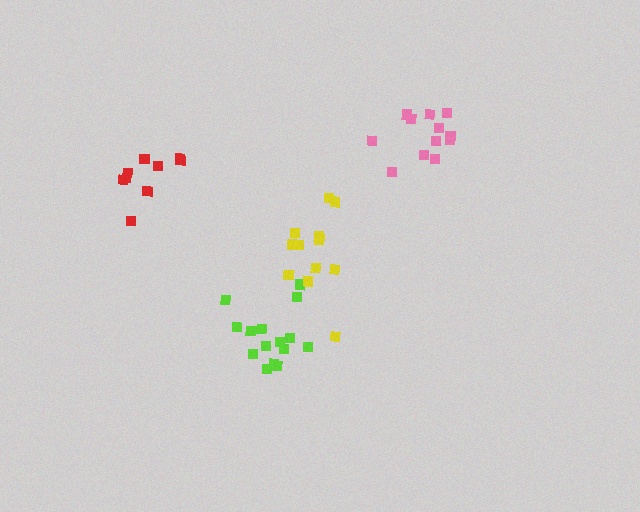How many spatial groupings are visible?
There are 4 spatial groupings.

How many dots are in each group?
Group 1: 10 dots, Group 2: 15 dots, Group 3: 12 dots, Group 4: 13 dots (50 total).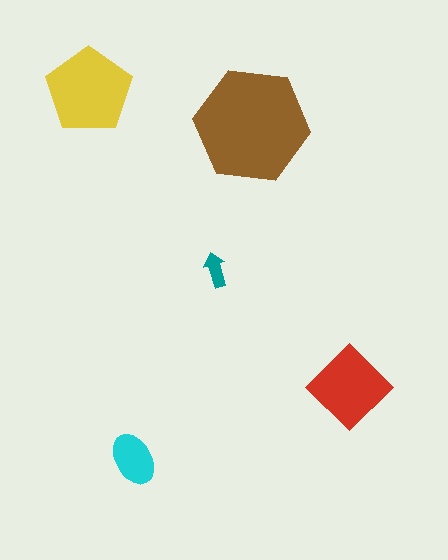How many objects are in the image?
There are 5 objects in the image.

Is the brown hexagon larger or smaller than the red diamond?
Larger.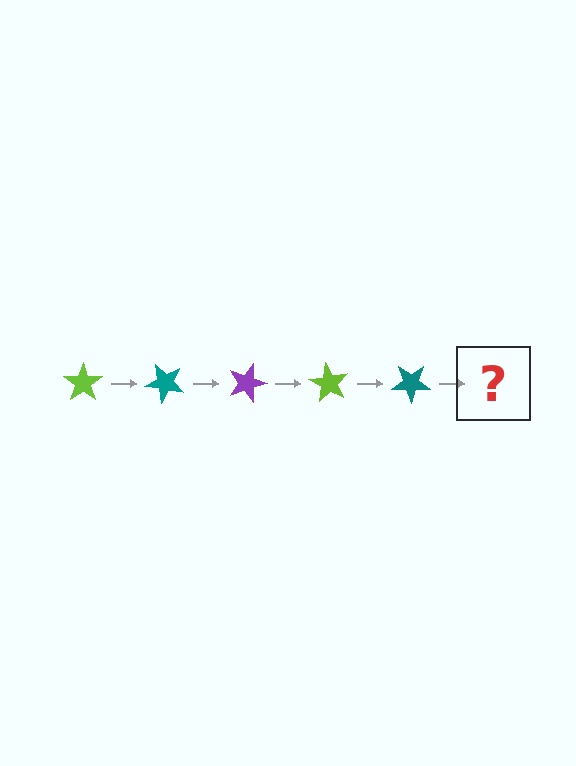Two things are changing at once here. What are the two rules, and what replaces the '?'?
The two rules are that it rotates 45 degrees each step and the color cycles through lime, teal, and purple. The '?' should be a purple star, rotated 225 degrees from the start.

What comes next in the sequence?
The next element should be a purple star, rotated 225 degrees from the start.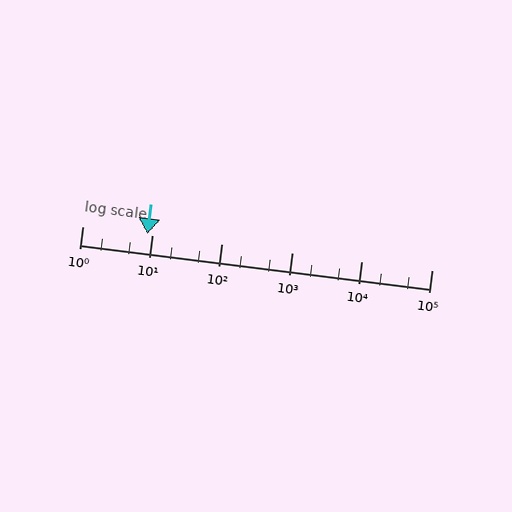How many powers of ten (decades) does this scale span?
The scale spans 5 decades, from 1 to 100000.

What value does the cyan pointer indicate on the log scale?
The pointer indicates approximately 8.5.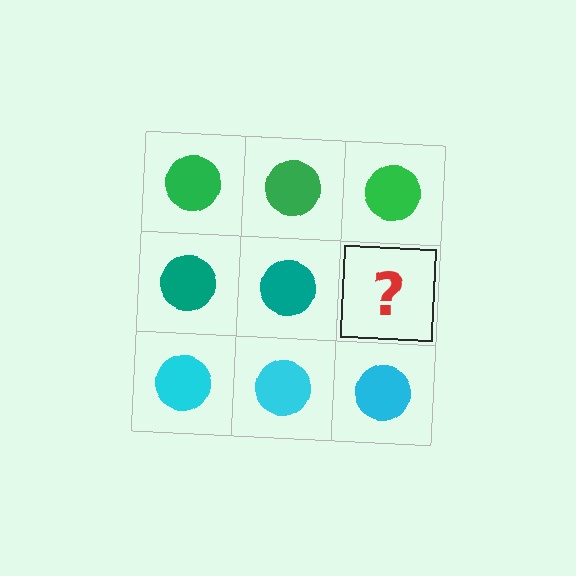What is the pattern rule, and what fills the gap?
The rule is that each row has a consistent color. The gap should be filled with a teal circle.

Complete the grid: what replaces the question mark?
The question mark should be replaced with a teal circle.